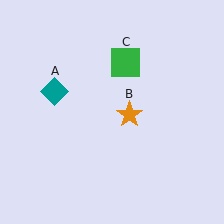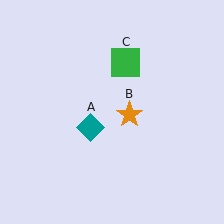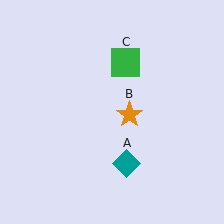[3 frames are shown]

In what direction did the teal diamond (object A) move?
The teal diamond (object A) moved down and to the right.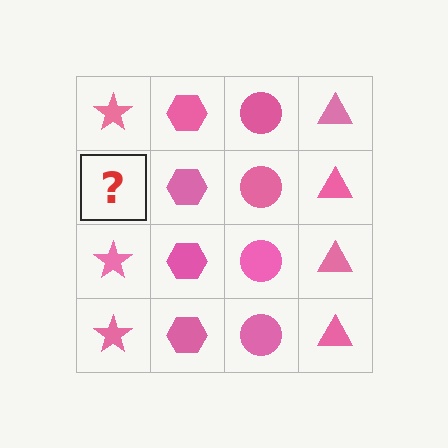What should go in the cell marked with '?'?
The missing cell should contain a pink star.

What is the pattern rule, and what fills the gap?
The rule is that each column has a consistent shape. The gap should be filled with a pink star.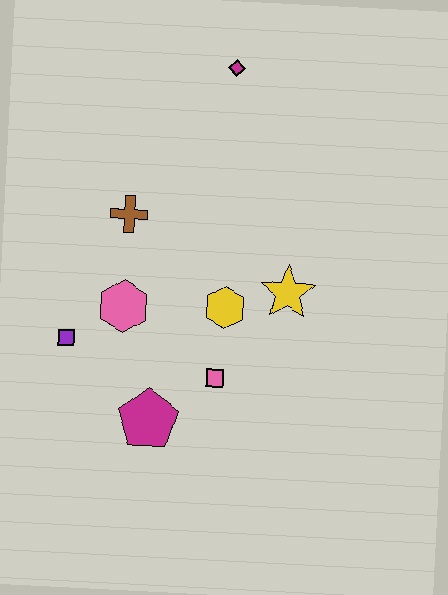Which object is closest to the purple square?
The pink hexagon is closest to the purple square.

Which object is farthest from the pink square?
The magenta diamond is farthest from the pink square.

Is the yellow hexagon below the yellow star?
Yes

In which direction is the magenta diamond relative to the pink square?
The magenta diamond is above the pink square.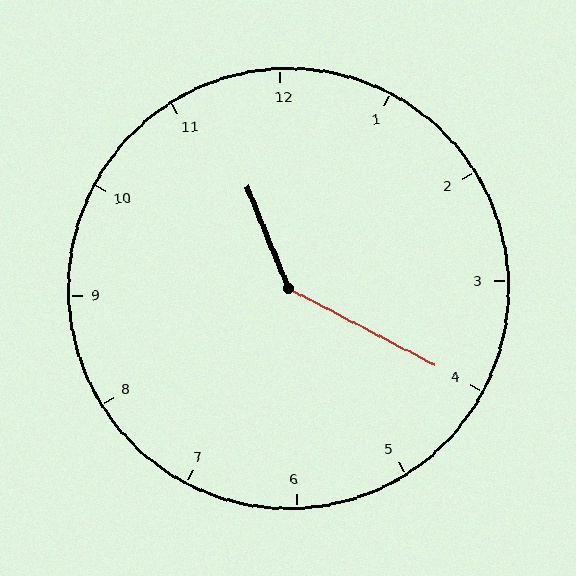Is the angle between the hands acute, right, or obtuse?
It is obtuse.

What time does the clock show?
11:20.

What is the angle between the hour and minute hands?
Approximately 140 degrees.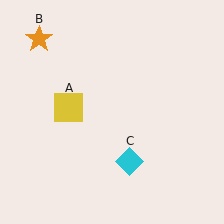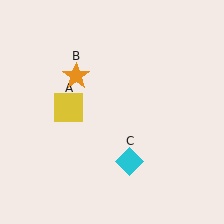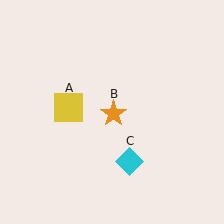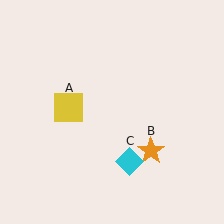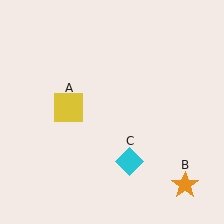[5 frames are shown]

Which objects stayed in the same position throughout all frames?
Yellow square (object A) and cyan diamond (object C) remained stationary.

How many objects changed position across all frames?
1 object changed position: orange star (object B).